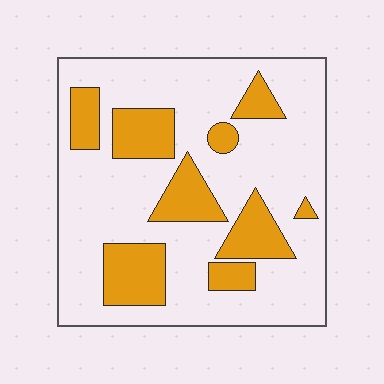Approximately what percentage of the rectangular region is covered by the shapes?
Approximately 25%.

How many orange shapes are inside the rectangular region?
9.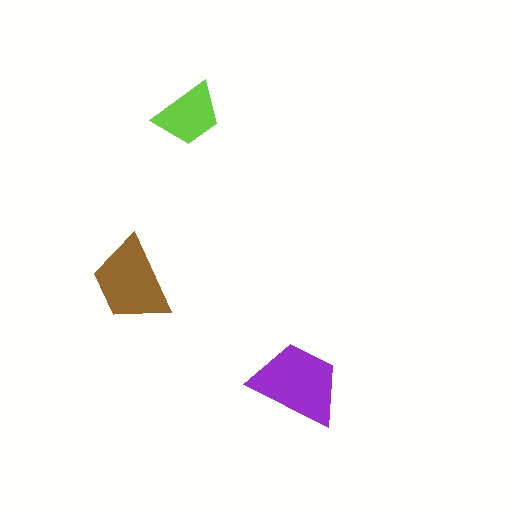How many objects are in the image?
There are 3 objects in the image.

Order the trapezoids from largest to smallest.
the purple one, the brown one, the lime one.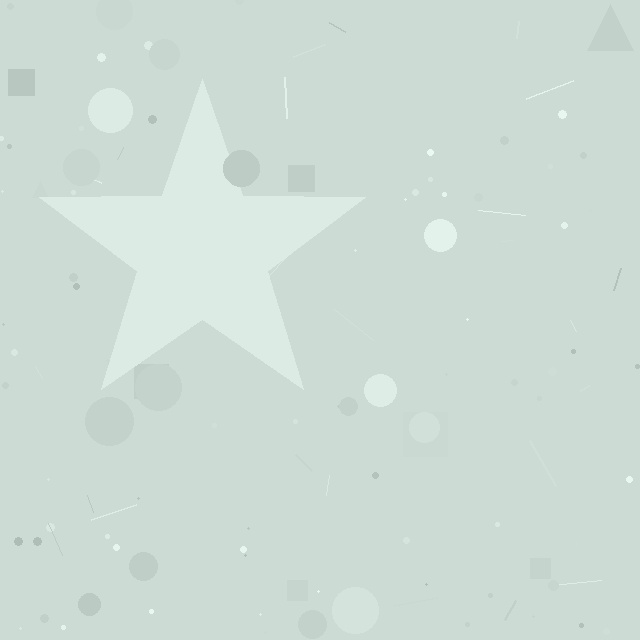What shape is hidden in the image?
A star is hidden in the image.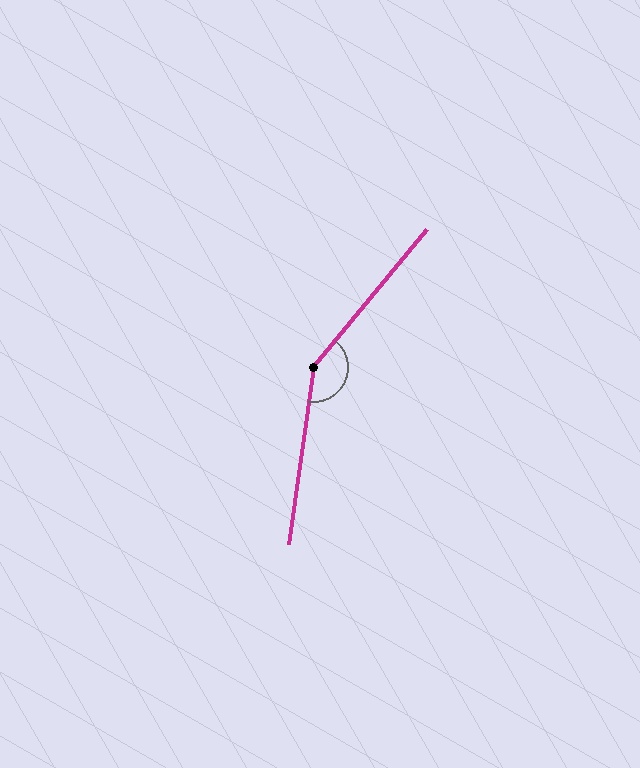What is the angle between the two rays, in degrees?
Approximately 149 degrees.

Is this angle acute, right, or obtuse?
It is obtuse.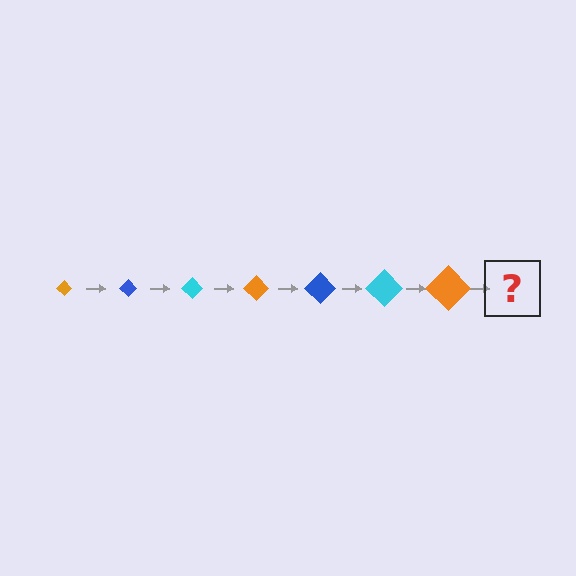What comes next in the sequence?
The next element should be a blue diamond, larger than the previous one.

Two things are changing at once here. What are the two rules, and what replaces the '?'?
The two rules are that the diamond grows larger each step and the color cycles through orange, blue, and cyan. The '?' should be a blue diamond, larger than the previous one.